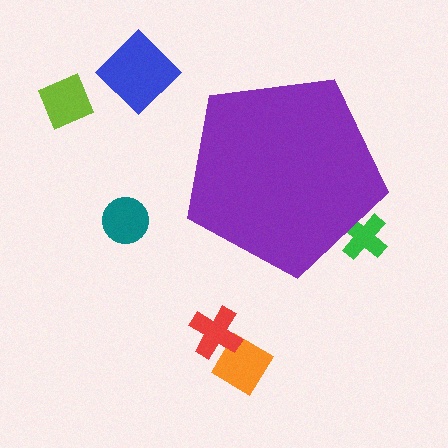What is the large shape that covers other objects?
A purple pentagon.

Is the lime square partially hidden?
No, the lime square is fully visible.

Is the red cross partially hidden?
No, the red cross is fully visible.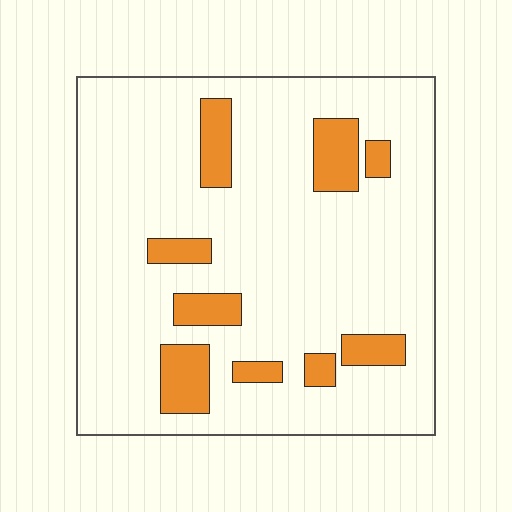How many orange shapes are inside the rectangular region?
9.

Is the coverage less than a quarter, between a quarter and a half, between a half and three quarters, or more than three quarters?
Less than a quarter.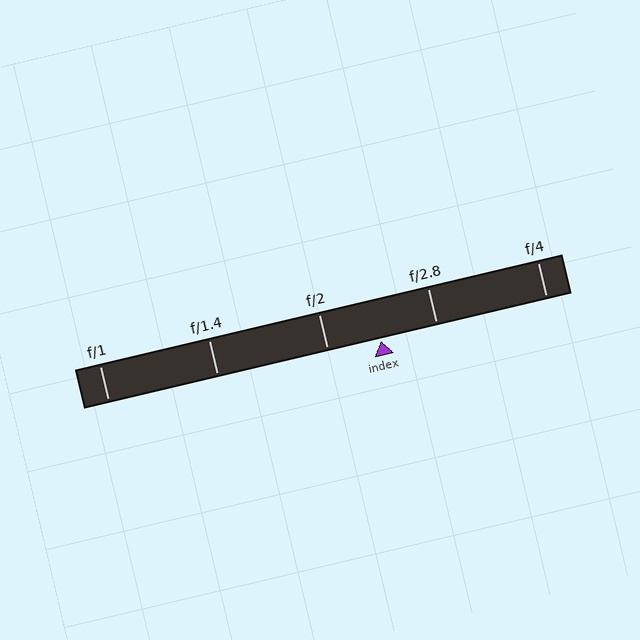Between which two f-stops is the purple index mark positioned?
The index mark is between f/2 and f/2.8.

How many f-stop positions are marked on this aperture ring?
There are 5 f-stop positions marked.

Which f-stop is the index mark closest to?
The index mark is closest to f/2.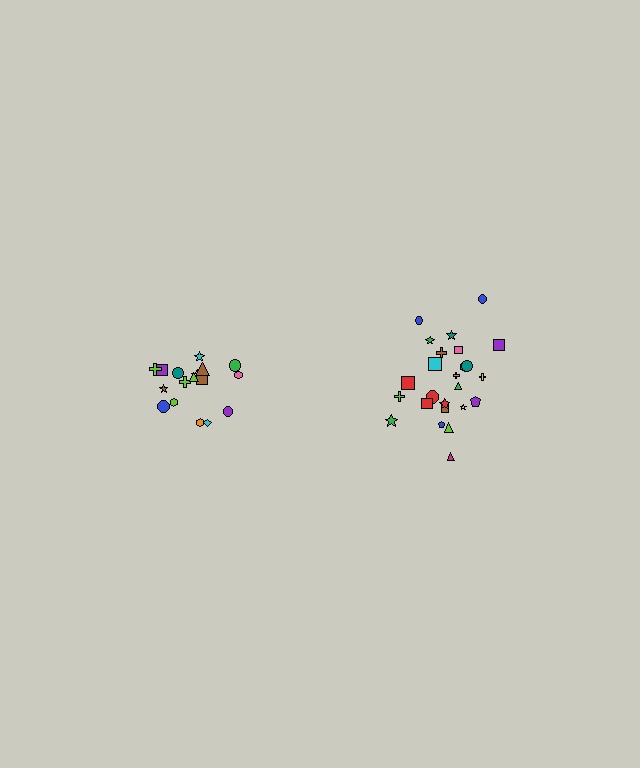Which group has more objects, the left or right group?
The right group.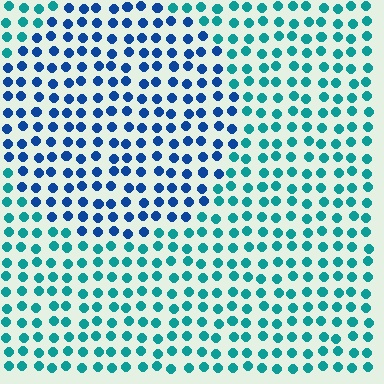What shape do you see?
I see a circle.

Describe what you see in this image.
The image is filled with small teal elements in a uniform arrangement. A circle-shaped region is visible where the elements are tinted to a slightly different hue, forming a subtle color boundary.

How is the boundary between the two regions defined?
The boundary is defined purely by a slight shift in hue (about 39 degrees). Spacing, size, and orientation are identical on both sides.